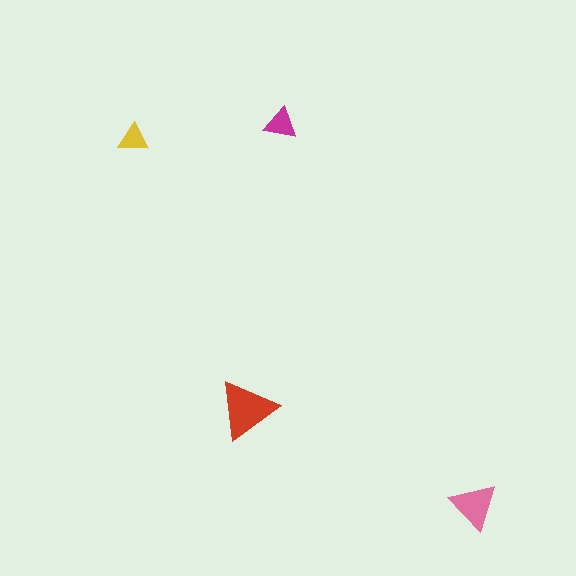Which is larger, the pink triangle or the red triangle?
The red one.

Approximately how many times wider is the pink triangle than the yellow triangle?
About 1.5 times wider.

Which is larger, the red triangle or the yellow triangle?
The red one.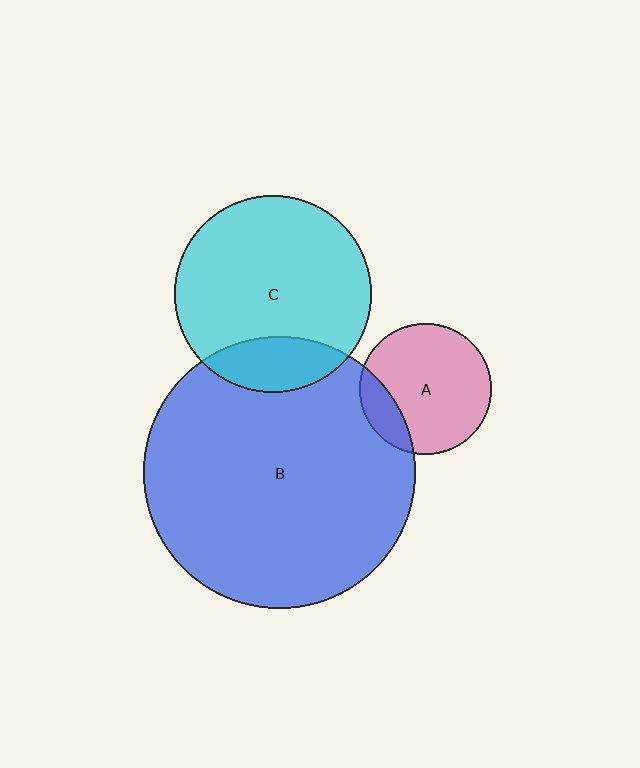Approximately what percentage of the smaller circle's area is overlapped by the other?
Approximately 20%.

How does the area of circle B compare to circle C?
Approximately 1.9 times.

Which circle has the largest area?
Circle B (blue).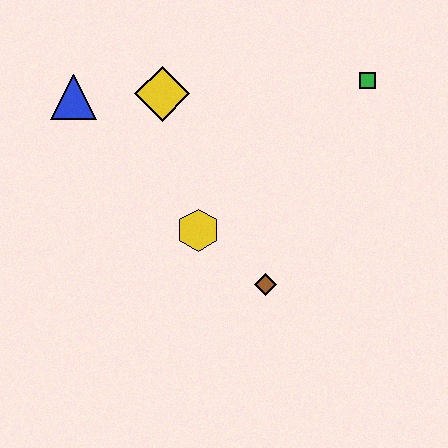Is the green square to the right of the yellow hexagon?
Yes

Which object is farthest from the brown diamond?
The blue triangle is farthest from the brown diamond.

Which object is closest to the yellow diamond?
The blue triangle is closest to the yellow diamond.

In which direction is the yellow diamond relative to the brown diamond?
The yellow diamond is above the brown diamond.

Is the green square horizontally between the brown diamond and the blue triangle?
No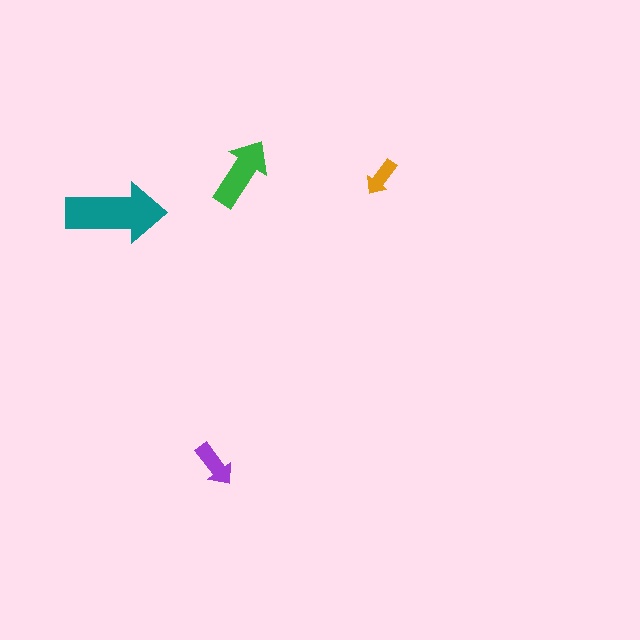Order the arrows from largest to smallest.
the teal one, the green one, the purple one, the orange one.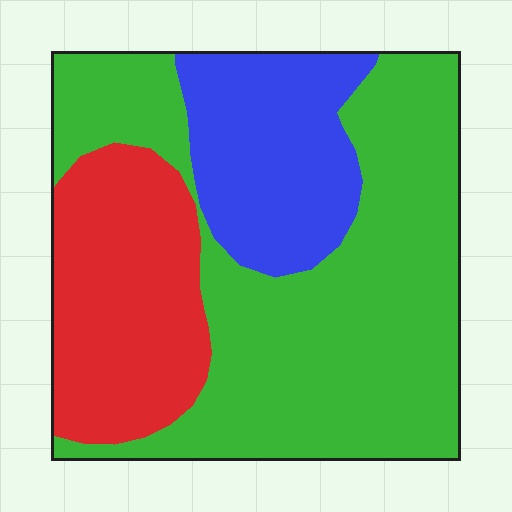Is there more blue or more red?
Red.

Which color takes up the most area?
Green, at roughly 55%.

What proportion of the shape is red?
Red takes up about one quarter (1/4) of the shape.